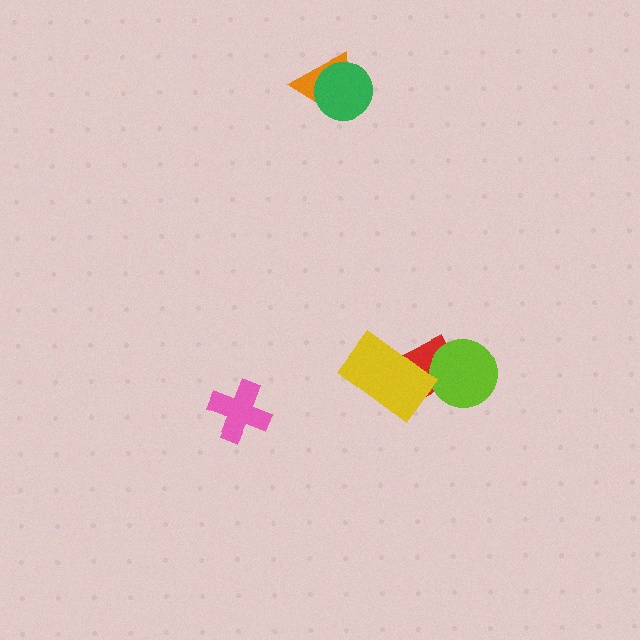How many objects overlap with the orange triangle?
1 object overlaps with the orange triangle.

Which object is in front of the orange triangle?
The green circle is in front of the orange triangle.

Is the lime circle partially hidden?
No, no other shape covers it.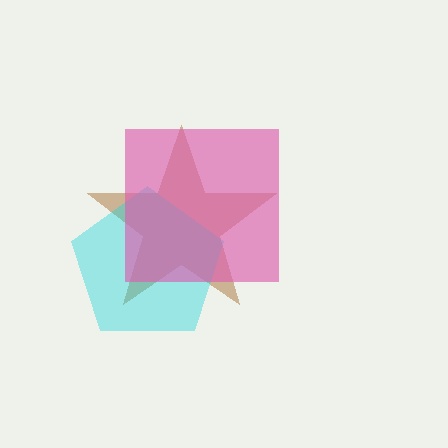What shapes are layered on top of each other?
The layered shapes are: a brown star, a cyan pentagon, a pink square.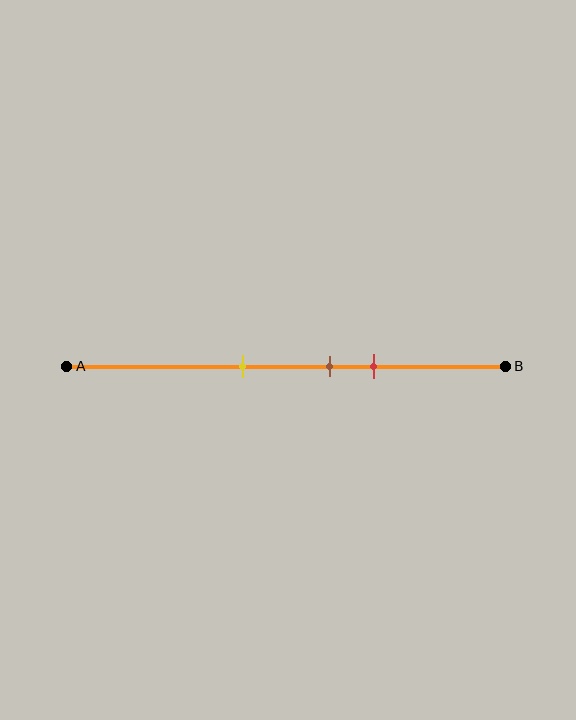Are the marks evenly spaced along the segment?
Yes, the marks are approximately evenly spaced.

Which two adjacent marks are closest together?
The brown and red marks are the closest adjacent pair.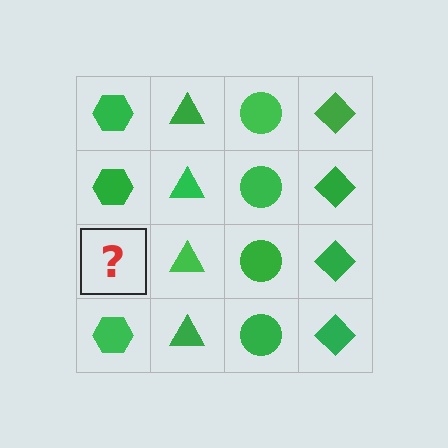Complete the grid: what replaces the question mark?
The question mark should be replaced with a green hexagon.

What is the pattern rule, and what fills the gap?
The rule is that each column has a consistent shape. The gap should be filled with a green hexagon.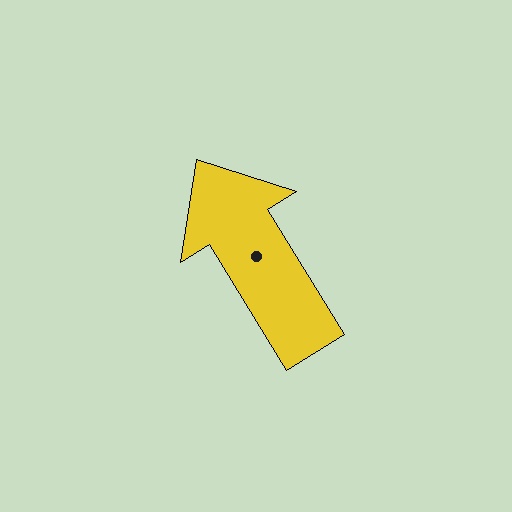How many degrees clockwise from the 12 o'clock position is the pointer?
Approximately 328 degrees.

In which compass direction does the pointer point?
Northwest.